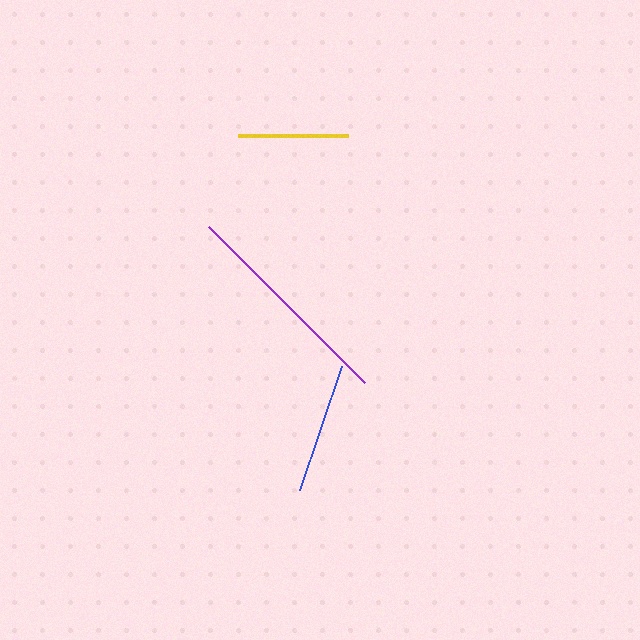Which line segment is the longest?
The purple line is the longest at approximately 220 pixels.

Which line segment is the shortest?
The yellow line is the shortest at approximately 109 pixels.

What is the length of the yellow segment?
The yellow segment is approximately 109 pixels long.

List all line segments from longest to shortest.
From longest to shortest: purple, blue, yellow.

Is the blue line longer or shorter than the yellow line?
The blue line is longer than the yellow line.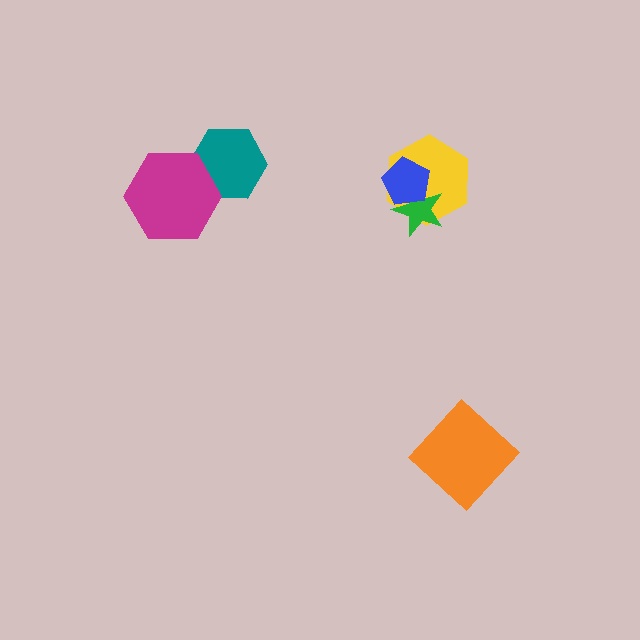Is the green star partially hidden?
Yes, it is partially covered by another shape.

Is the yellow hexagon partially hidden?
Yes, it is partially covered by another shape.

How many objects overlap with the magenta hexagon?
1 object overlaps with the magenta hexagon.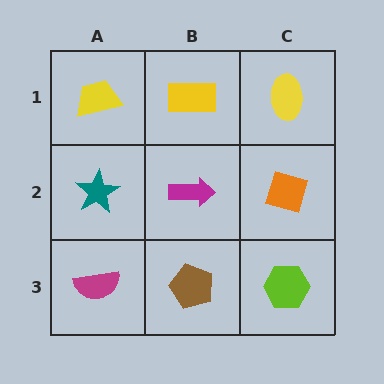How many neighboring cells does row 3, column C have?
2.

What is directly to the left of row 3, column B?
A magenta semicircle.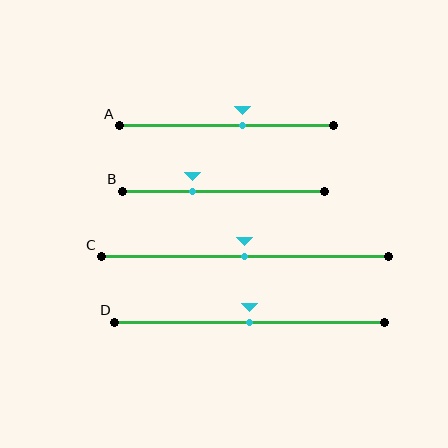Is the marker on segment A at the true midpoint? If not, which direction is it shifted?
No, the marker on segment A is shifted to the right by about 8% of the segment length.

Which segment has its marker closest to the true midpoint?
Segment C has its marker closest to the true midpoint.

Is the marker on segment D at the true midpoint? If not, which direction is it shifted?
Yes, the marker on segment D is at the true midpoint.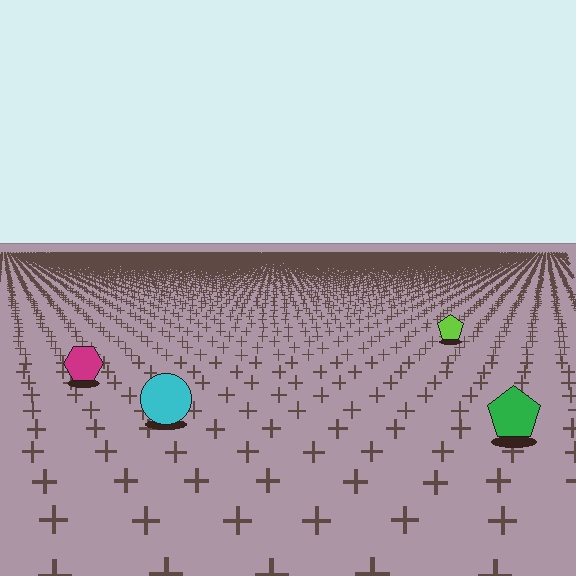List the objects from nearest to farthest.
From nearest to farthest: the green pentagon, the cyan circle, the magenta hexagon, the lime pentagon.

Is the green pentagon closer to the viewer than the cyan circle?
Yes. The green pentagon is closer — you can tell from the texture gradient: the ground texture is coarser near it.